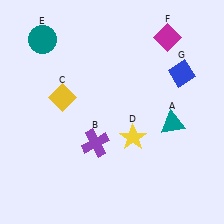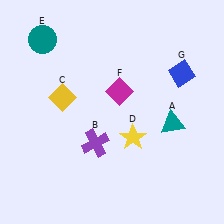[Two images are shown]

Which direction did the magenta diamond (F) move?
The magenta diamond (F) moved down.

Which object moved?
The magenta diamond (F) moved down.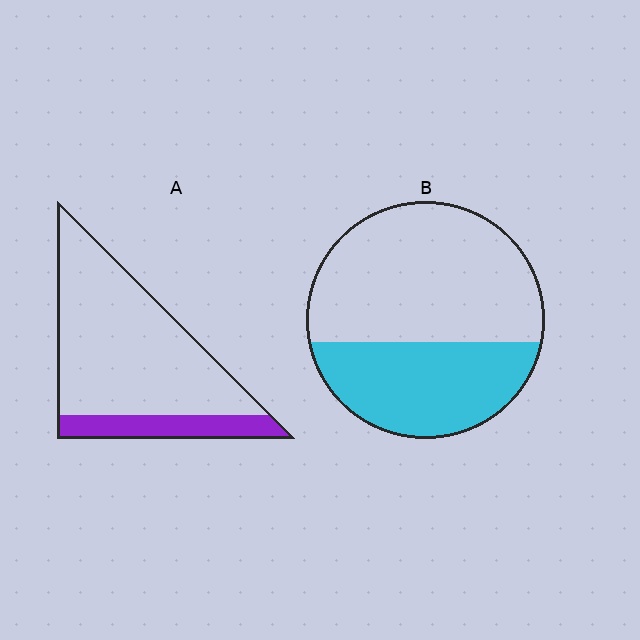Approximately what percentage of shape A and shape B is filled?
A is approximately 20% and B is approximately 40%.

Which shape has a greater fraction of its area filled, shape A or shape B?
Shape B.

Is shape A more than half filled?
No.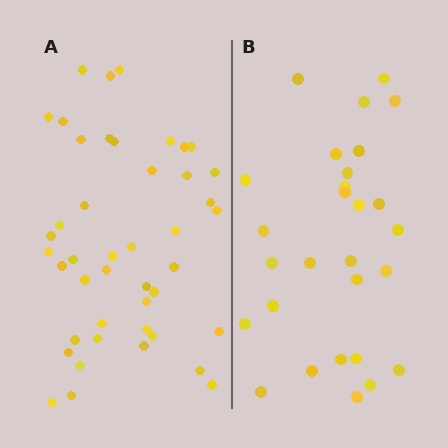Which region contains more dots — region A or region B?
Region A (the left region) has more dots.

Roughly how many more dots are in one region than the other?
Region A has approximately 15 more dots than region B.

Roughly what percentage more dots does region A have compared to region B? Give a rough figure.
About 55% more.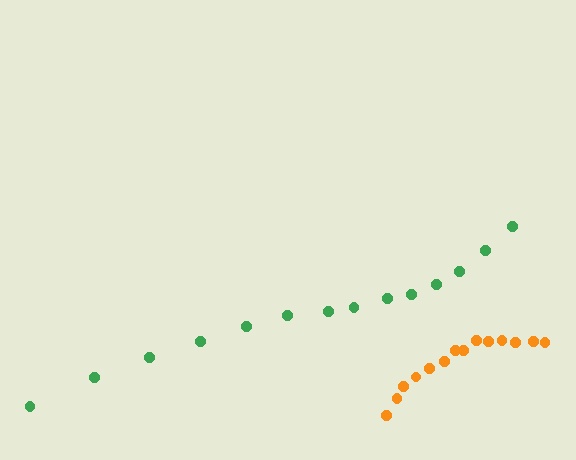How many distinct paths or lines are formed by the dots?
There are 2 distinct paths.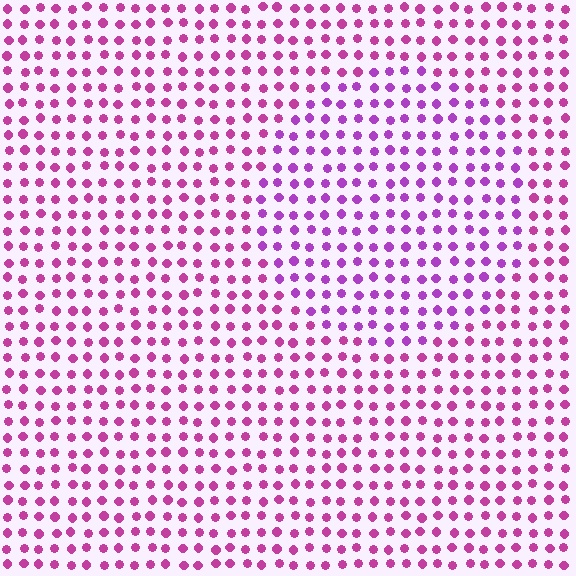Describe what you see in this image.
The image is filled with small magenta elements in a uniform arrangement. A circle-shaped region is visible where the elements are tinted to a slightly different hue, forming a subtle color boundary.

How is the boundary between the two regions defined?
The boundary is defined purely by a slight shift in hue (about 27 degrees). Spacing, size, and orientation are identical on both sides.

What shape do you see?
I see a circle.